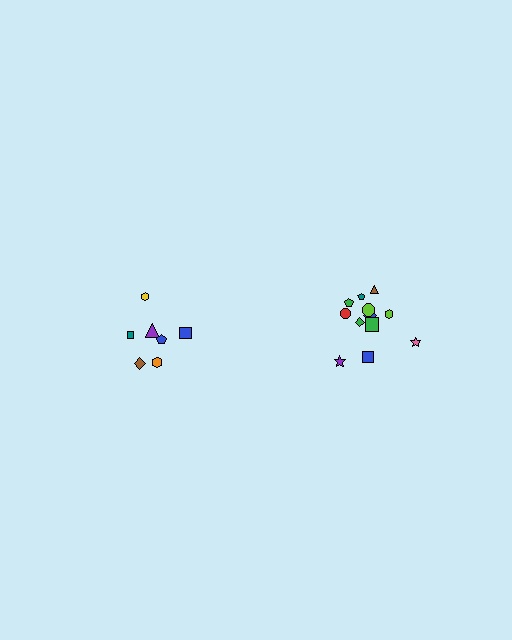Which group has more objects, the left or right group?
The right group.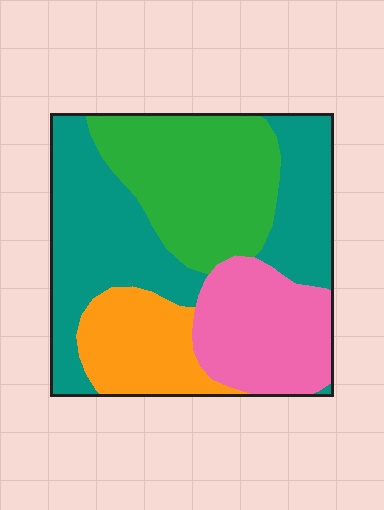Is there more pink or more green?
Green.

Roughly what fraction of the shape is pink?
Pink covers 20% of the shape.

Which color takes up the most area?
Teal, at roughly 40%.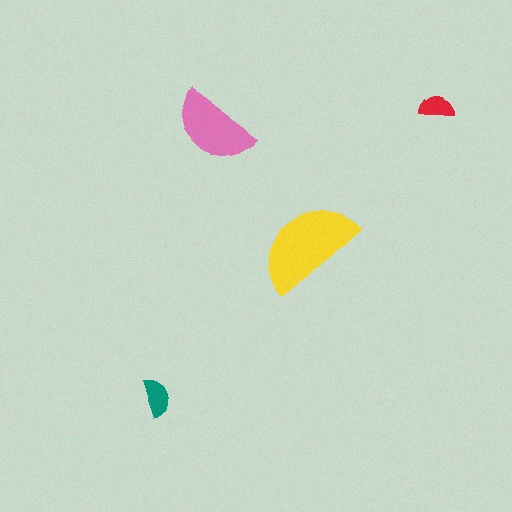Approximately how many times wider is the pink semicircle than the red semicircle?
About 2.5 times wider.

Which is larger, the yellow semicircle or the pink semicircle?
The yellow one.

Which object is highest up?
The red semicircle is topmost.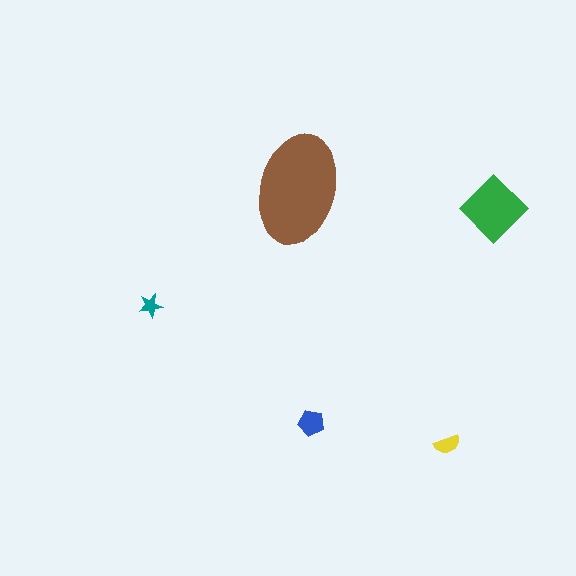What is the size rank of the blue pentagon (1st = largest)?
3rd.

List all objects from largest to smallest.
The brown ellipse, the green diamond, the blue pentagon, the yellow semicircle, the teal star.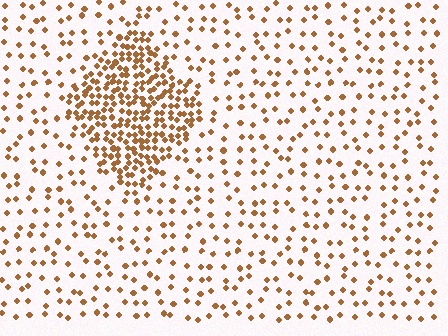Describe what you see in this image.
The image contains small brown elements arranged at two different densities. A diamond-shaped region is visible where the elements are more densely packed than the surrounding area.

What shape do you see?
I see a diamond.